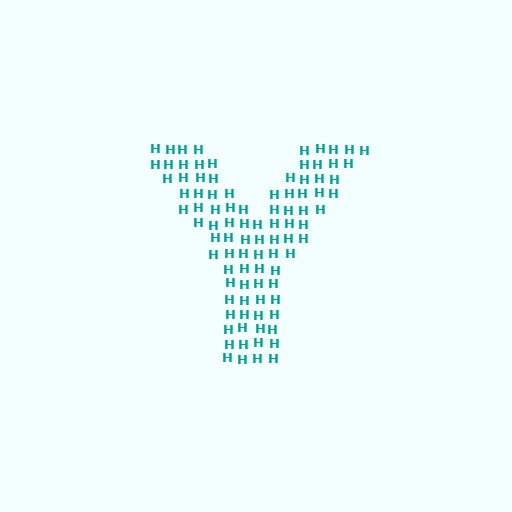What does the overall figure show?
The overall figure shows the letter Y.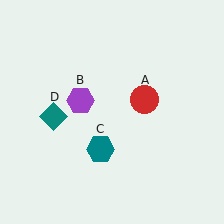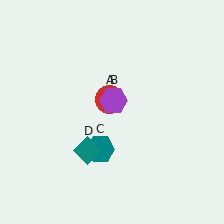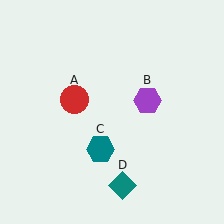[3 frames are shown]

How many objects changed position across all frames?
3 objects changed position: red circle (object A), purple hexagon (object B), teal diamond (object D).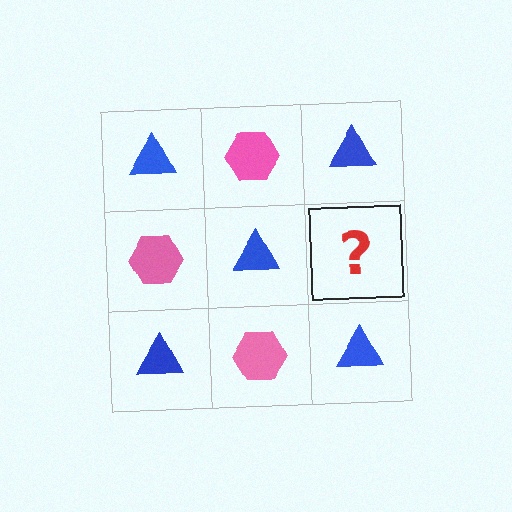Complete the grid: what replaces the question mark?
The question mark should be replaced with a pink hexagon.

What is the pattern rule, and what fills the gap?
The rule is that it alternates blue triangle and pink hexagon in a checkerboard pattern. The gap should be filled with a pink hexagon.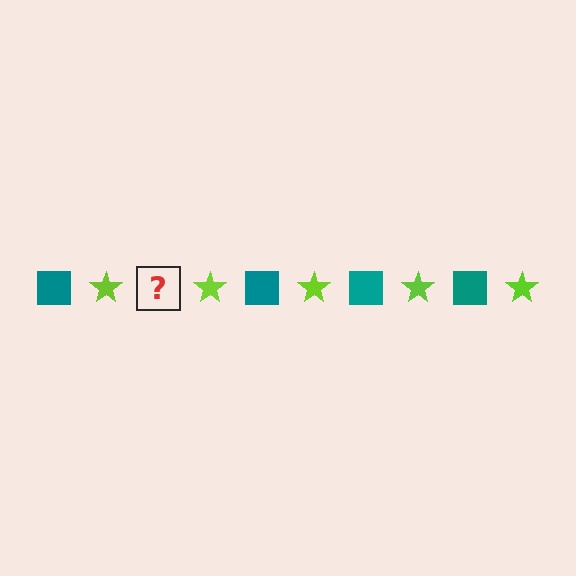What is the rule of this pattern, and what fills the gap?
The rule is that the pattern alternates between teal square and lime star. The gap should be filled with a teal square.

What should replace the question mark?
The question mark should be replaced with a teal square.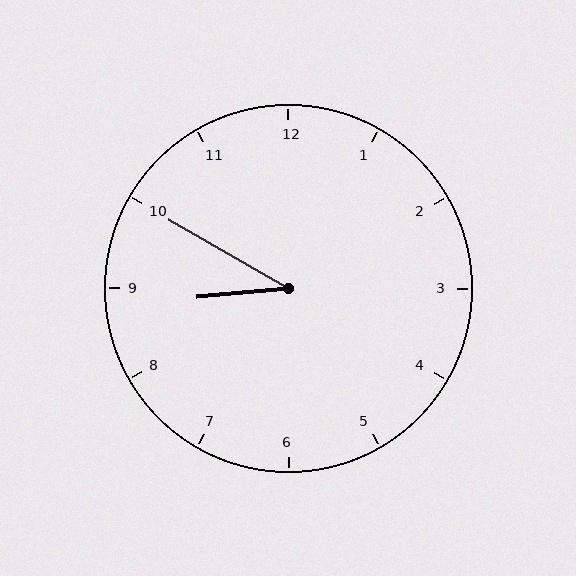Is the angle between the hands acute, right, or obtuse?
It is acute.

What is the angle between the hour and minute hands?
Approximately 35 degrees.